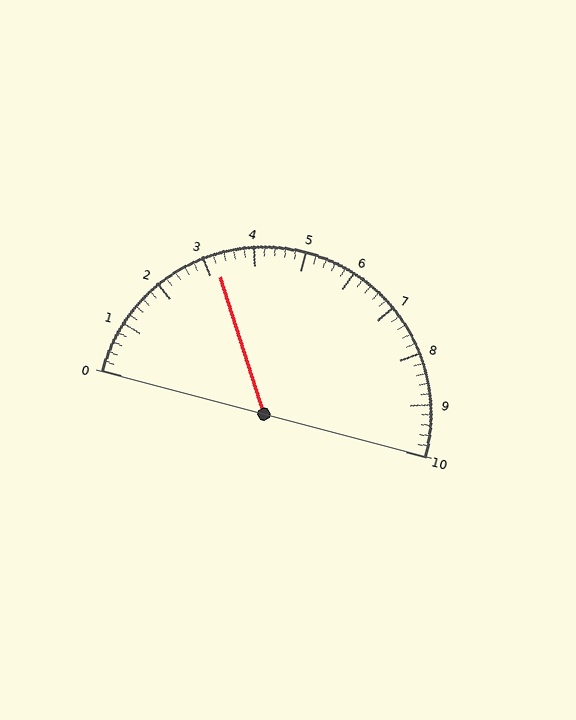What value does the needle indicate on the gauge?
The needle indicates approximately 3.2.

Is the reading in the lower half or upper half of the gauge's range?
The reading is in the lower half of the range (0 to 10).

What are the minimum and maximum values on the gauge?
The gauge ranges from 0 to 10.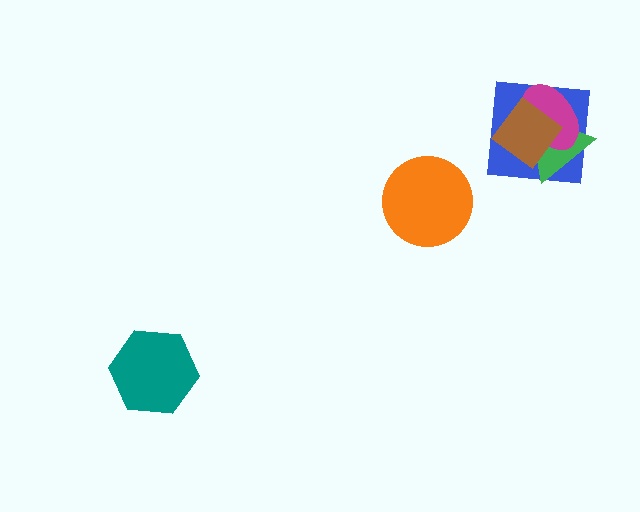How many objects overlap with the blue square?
3 objects overlap with the blue square.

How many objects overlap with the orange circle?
0 objects overlap with the orange circle.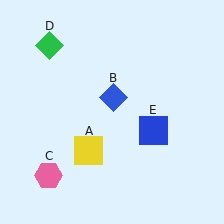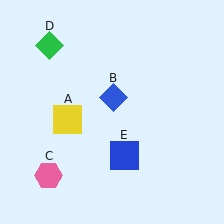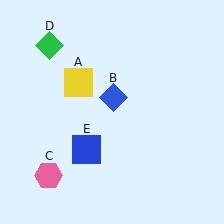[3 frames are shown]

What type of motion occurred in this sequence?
The yellow square (object A), blue square (object E) rotated clockwise around the center of the scene.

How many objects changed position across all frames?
2 objects changed position: yellow square (object A), blue square (object E).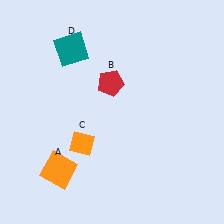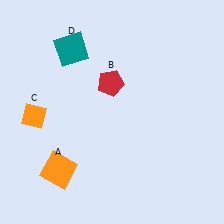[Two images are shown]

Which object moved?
The orange diamond (C) moved left.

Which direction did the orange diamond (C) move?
The orange diamond (C) moved left.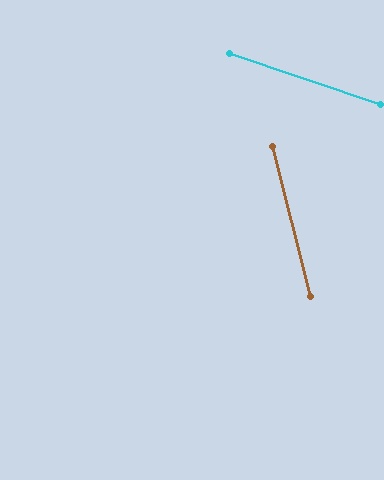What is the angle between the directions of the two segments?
Approximately 57 degrees.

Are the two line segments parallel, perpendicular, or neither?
Neither parallel nor perpendicular — they differ by about 57°.